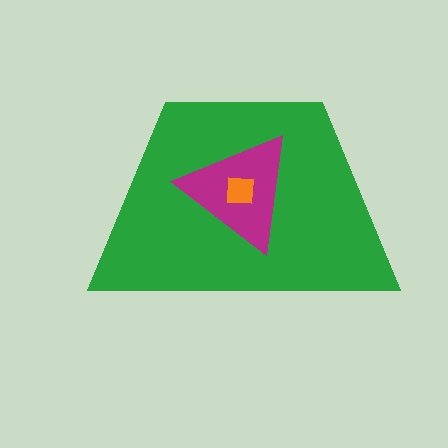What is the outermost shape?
The green trapezoid.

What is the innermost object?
The orange square.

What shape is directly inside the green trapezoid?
The magenta triangle.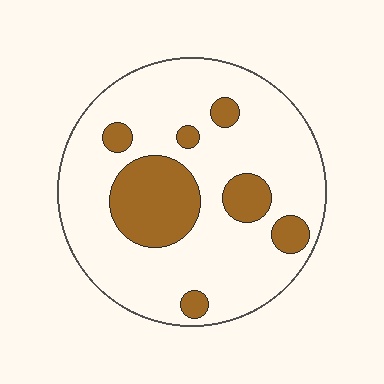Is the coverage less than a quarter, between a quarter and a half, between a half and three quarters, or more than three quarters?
Less than a quarter.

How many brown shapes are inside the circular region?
7.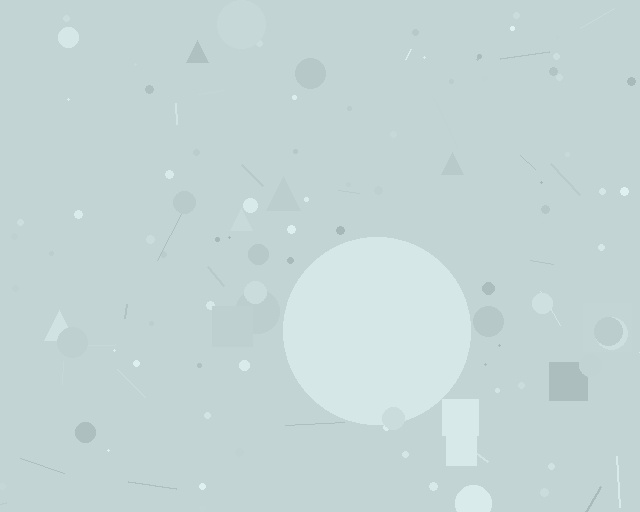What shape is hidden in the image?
A circle is hidden in the image.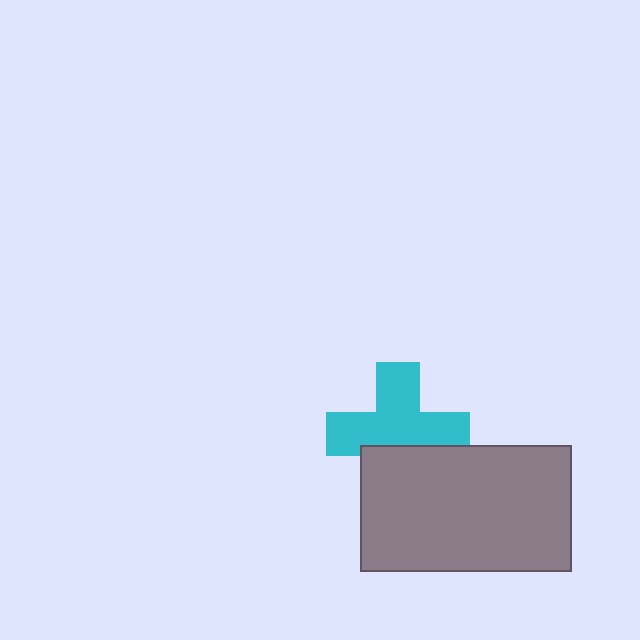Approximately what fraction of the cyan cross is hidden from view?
Roughly 31% of the cyan cross is hidden behind the gray rectangle.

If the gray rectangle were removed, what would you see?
You would see the complete cyan cross.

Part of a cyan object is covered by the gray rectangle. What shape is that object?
It is a cross.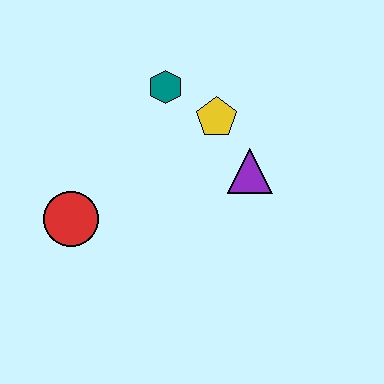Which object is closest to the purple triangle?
The yellow pentagon is closest to the purple triangle.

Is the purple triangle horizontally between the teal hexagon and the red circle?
No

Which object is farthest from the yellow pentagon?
The red circle is farthest from the yellow pentagon.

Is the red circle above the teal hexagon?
No